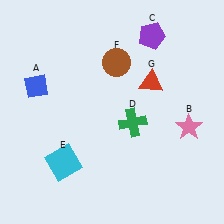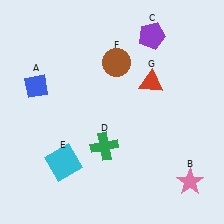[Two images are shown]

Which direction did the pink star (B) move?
The pink star (B) moved down.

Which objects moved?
The objects that moved are: the pink star (B), the green cross (D).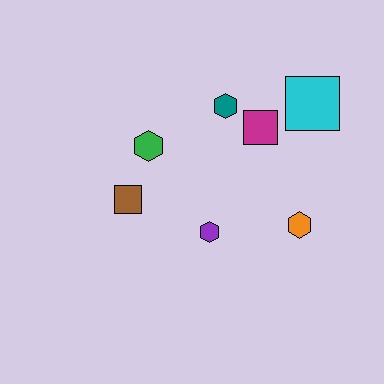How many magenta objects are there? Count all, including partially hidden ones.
There is 1 magenta object.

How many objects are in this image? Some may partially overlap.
There are 7 objects.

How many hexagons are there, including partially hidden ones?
There are 4 hexagons.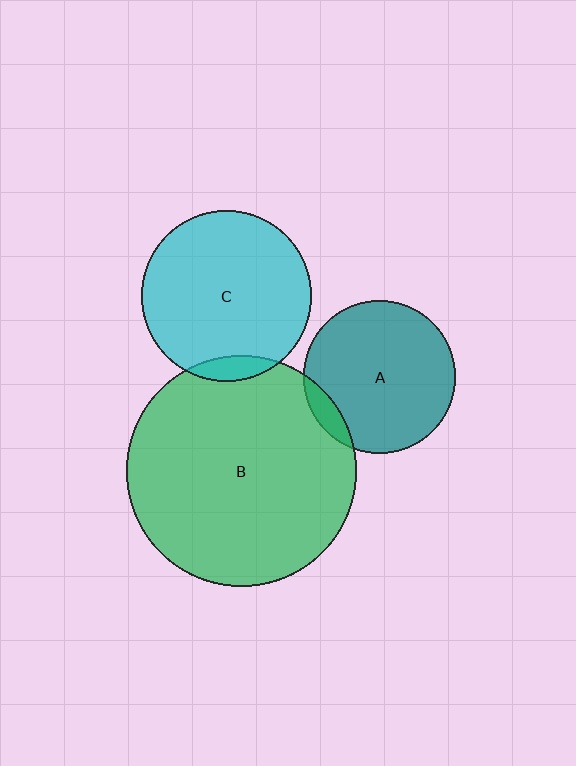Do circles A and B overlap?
Yes.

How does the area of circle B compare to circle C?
Approximately 1.8 times.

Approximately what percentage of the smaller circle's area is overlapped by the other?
Approximately 10%.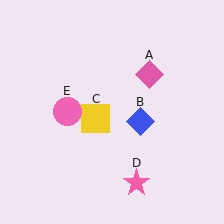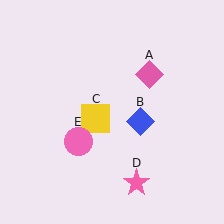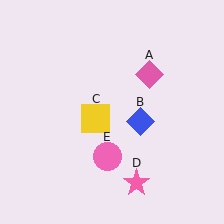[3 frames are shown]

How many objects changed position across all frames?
1 object changed position: pink circle (object E).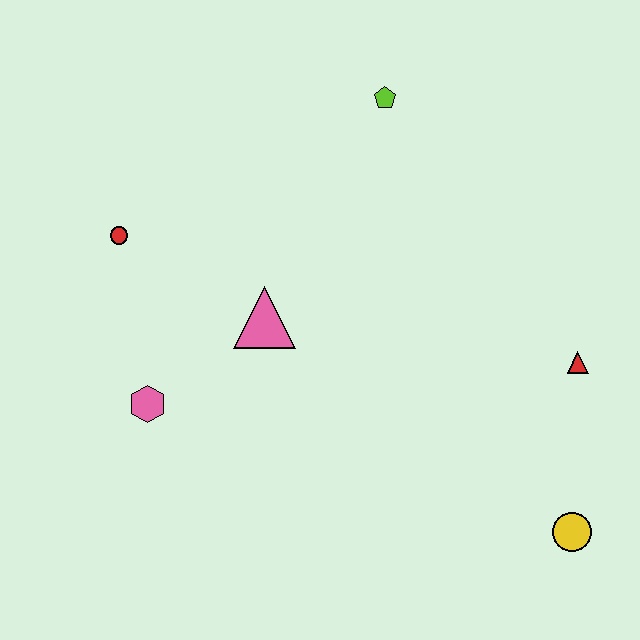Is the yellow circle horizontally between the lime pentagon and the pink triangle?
No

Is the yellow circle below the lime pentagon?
Yes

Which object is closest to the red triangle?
The yellow circle is closest to the red triangle.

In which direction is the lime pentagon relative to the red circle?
The lime pentagon is to the right of the red circle.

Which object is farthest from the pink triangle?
The yellow circle is farthest from the pink triangle.